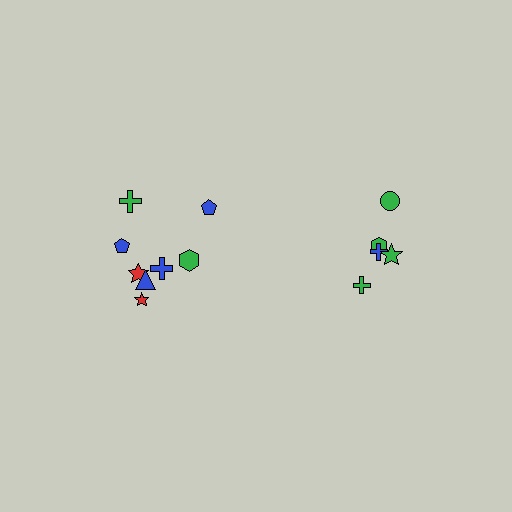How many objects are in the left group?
There are 8 objects.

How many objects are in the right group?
There are 5 objects.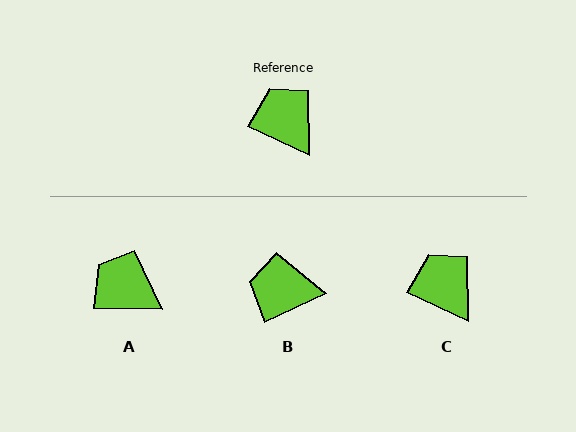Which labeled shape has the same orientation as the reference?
C.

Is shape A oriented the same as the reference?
No, it is off by about 24 degrees.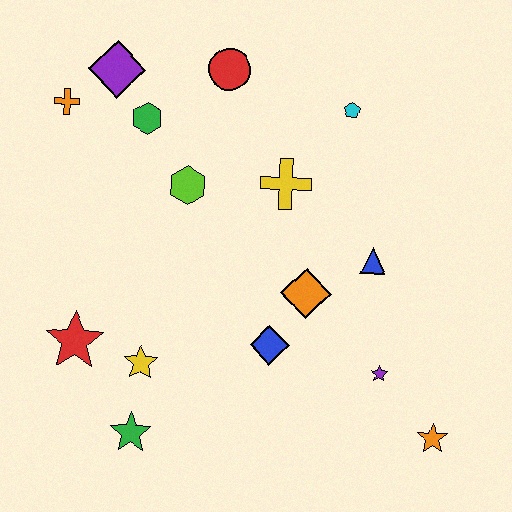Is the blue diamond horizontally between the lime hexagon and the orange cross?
No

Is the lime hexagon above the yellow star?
Yes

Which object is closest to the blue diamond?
The orange diamond is closest to the blue diamond.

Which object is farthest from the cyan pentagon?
The green star is farthest from the cyan pentagon.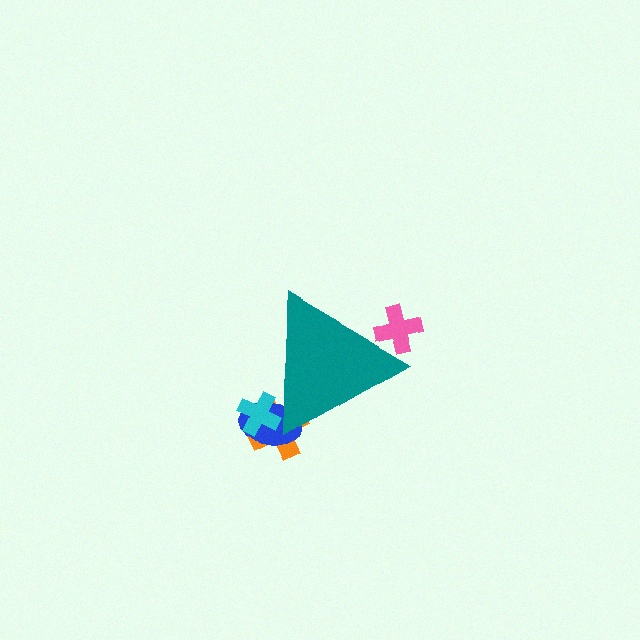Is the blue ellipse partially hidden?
Yes, the blue ellipse is partially hidden behind the teal triangle.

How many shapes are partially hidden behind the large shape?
4 shapes are partially hidden.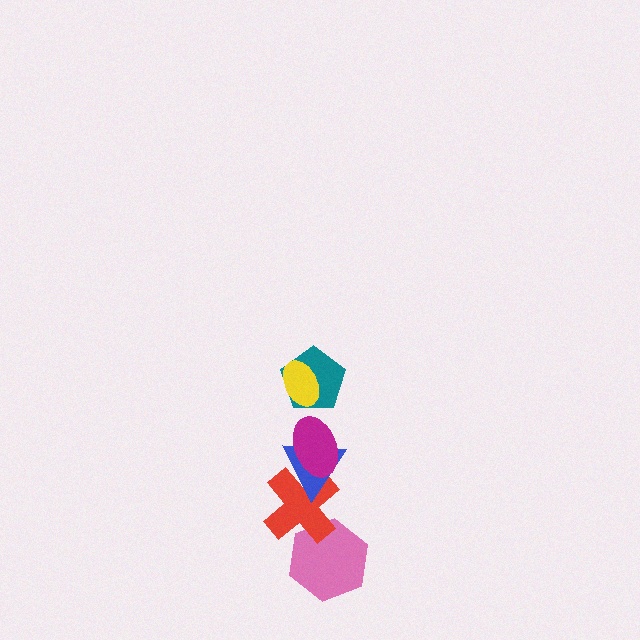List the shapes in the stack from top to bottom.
From top to bottom: the yellow ellipse, the teal pentagon, the magenta ellipse, the blue triangle, the red cross, the pink hexagon.